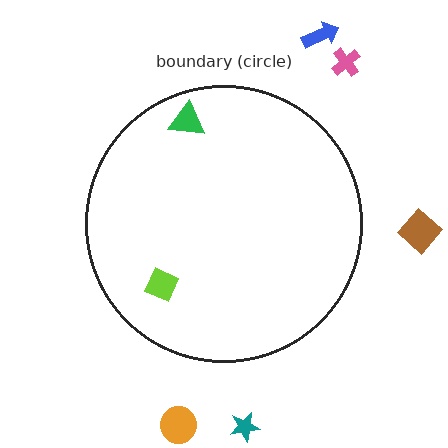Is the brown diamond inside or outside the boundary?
Outside.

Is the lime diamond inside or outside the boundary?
Inside.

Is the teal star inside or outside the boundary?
Outside.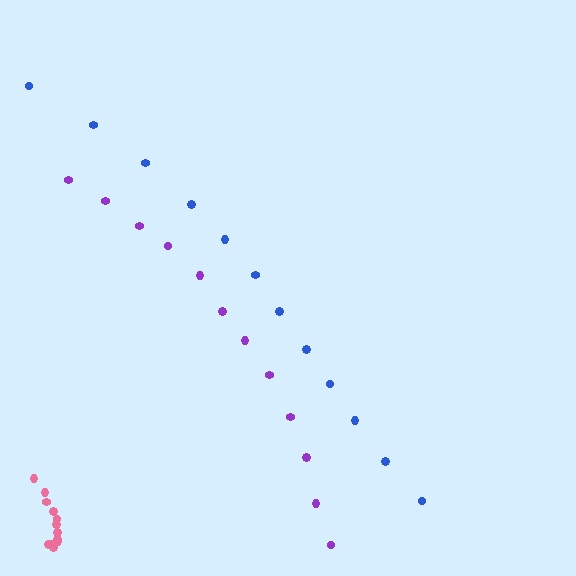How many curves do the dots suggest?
There are 3 distinct paths.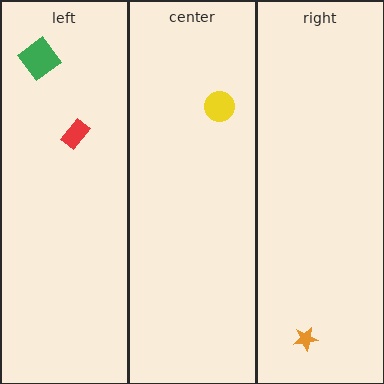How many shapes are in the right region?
1.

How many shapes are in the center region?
1.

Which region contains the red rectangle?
The left region.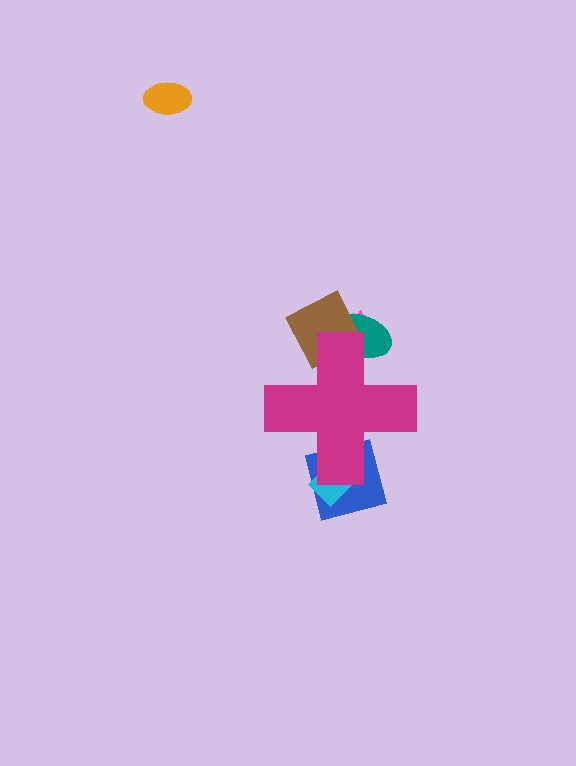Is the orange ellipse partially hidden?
No, the orange ellipse is fully visible.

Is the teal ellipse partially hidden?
Yes, the teal ellipse is partially hidden behind the magenta cross.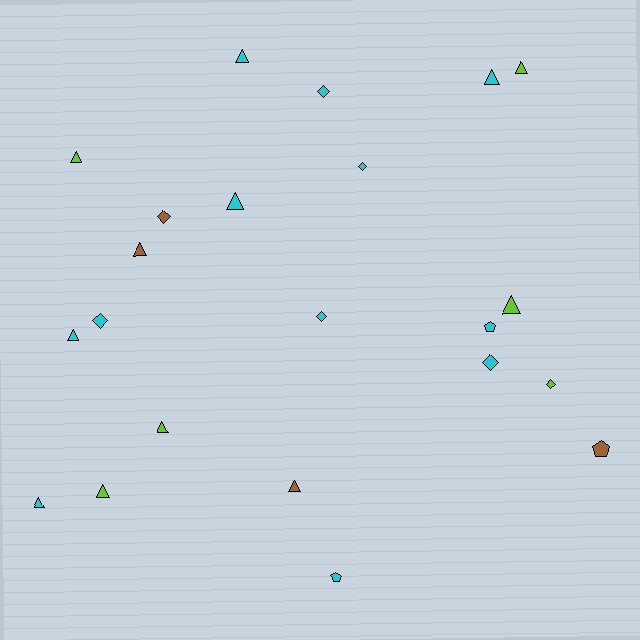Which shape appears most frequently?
Triangle, with 12 objects.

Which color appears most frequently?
Cyan, with 12 objects.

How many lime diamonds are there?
There is 1 lime diamond.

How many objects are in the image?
There are 22 objects.